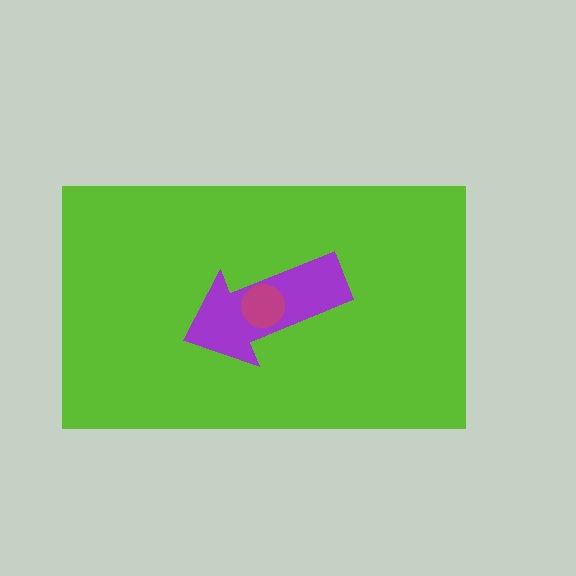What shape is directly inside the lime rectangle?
The purple arrow.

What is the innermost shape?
The magenta circle.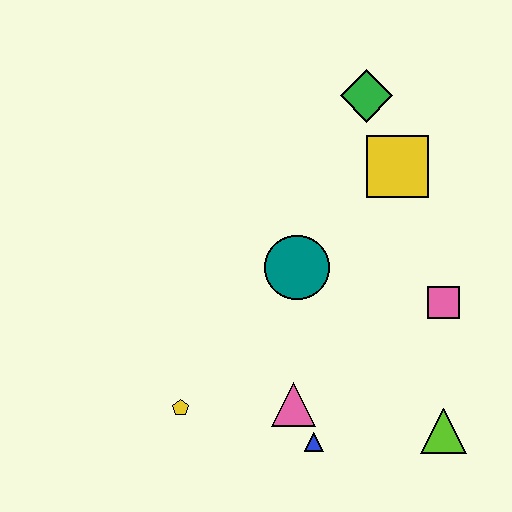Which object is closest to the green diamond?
The yellow square is closest to the green diamond.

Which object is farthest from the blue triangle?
The green diamond is farthest from the blue triangle.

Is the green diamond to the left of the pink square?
Yes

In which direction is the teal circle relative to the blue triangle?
The teal circle is above the blue triangle.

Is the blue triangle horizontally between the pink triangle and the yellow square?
Yes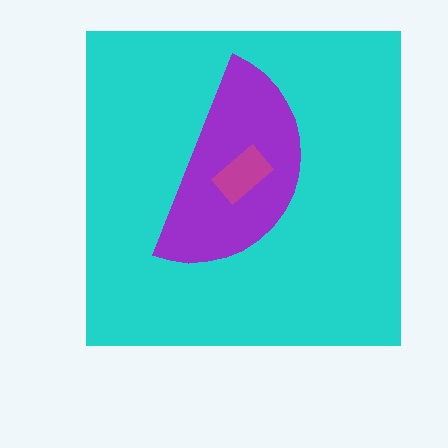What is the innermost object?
The magenta rectangle.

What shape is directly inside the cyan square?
The purple semicircle.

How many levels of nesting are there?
3.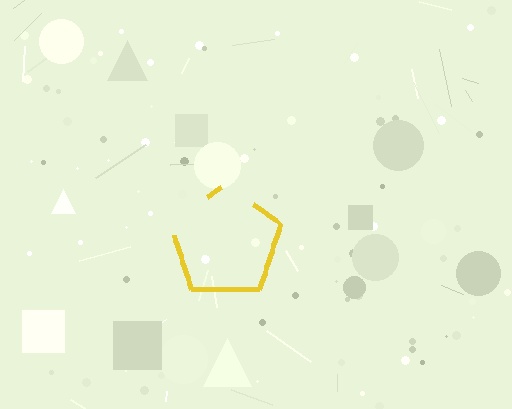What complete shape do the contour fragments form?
The contour fragments form a pentagon.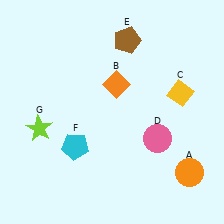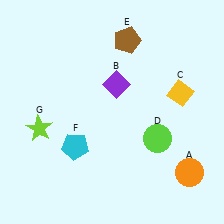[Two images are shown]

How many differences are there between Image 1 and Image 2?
There are 2 differences between the two images.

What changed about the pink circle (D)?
In Image 1, D is pink. In Image 2, it changed to lime.